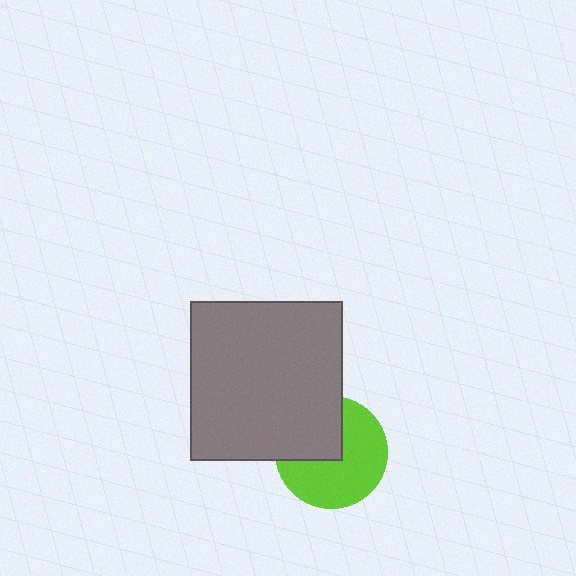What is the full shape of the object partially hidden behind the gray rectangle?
The partially hidden object is a lime circle.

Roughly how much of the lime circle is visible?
About half of it is visible (roughly 62%).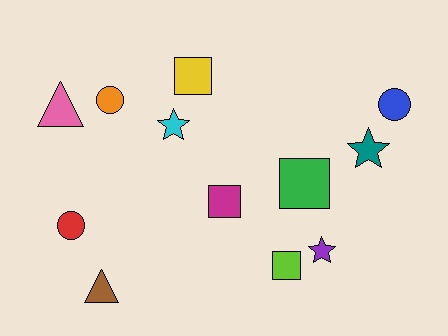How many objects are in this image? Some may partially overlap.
There are 12 objects.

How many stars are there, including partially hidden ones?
There are 3 stars.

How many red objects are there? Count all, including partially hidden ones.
There is 1 red object.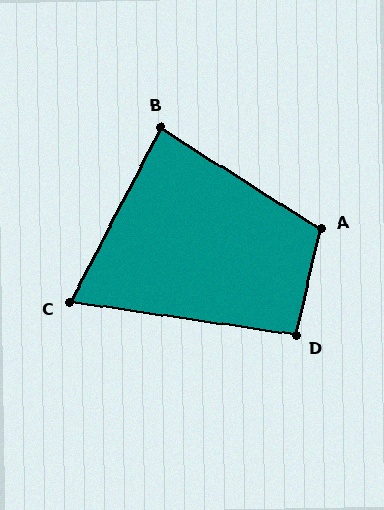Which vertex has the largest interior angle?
A, at approximately 109 degrees.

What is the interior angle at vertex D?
Approximately 95 degrees (approximately right).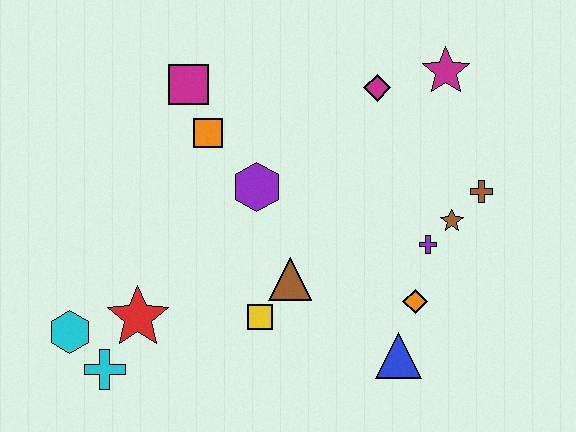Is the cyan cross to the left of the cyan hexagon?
No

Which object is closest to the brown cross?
The brown star is closest to the brown cross.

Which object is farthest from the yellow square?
The magenta star is farthest from the yellow square.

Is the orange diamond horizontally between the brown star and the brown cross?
No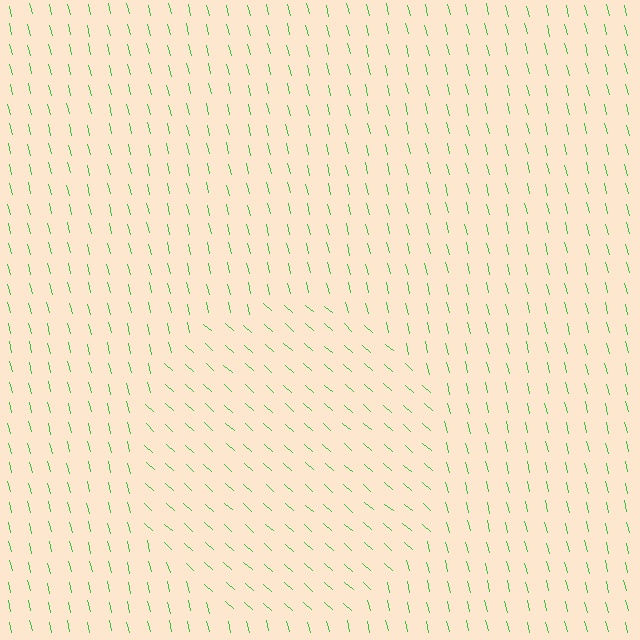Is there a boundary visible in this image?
Yes, there is a texture boundary formed by a change in line orientation.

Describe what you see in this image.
The image is filled with small green line segments. A circle region in the image has lines oriented differently from the surrounding lines, creating a visible texture boundary.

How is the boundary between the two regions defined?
The boundary is defined purely by a change in line orientation (approximately 35 degrees difference). All lines are the same color and thickness.